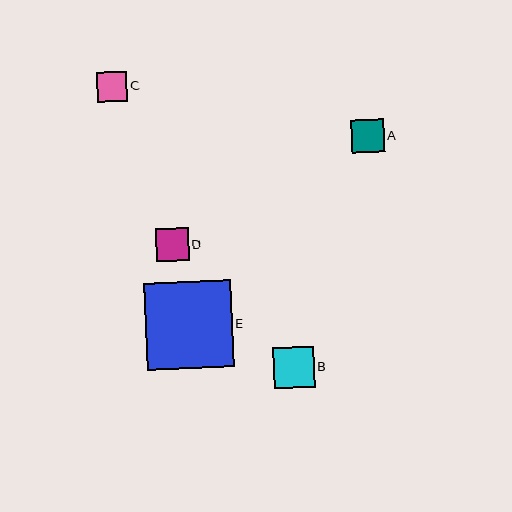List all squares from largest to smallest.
From largest to smallest: E, B, A, D, C.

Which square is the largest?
Square E is the largest with a size of approximately 86 pixels.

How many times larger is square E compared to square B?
Square E is approximately 2.1 times the size of square B.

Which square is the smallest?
Square C is the smallest with a size of approximately 30 pixels.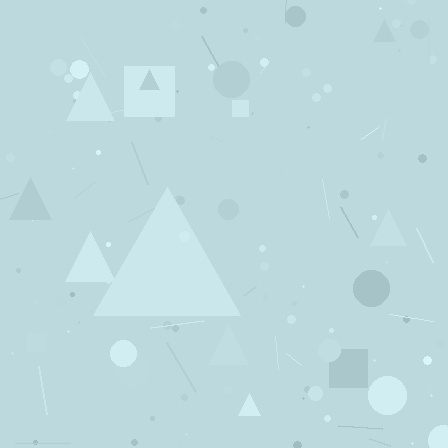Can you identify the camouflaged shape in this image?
The camouflaged shape is a triangle.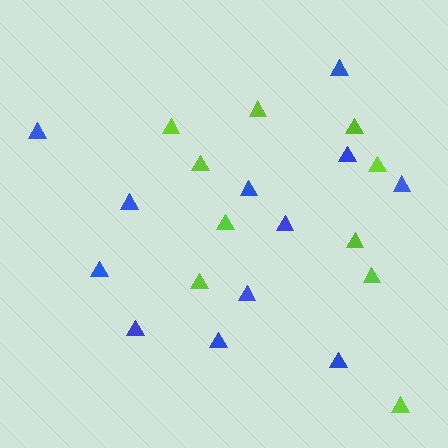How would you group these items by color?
There are 2 groups: one group of lime triangles (10) and one group of blue triangles (12).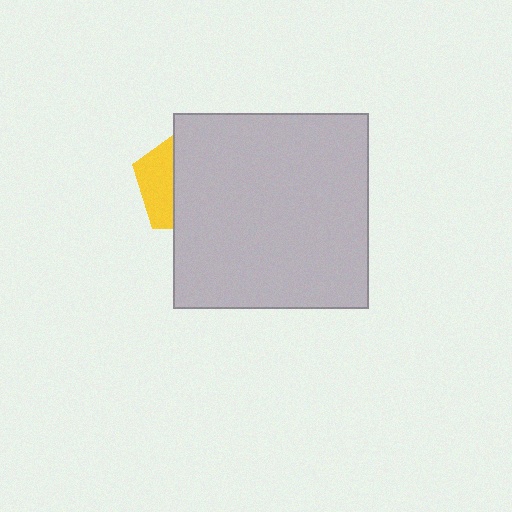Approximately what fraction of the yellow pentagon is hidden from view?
Roughly 66% of the yellow pentagon is hidden behind the light gray square.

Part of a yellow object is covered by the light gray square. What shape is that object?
It is a pentagon.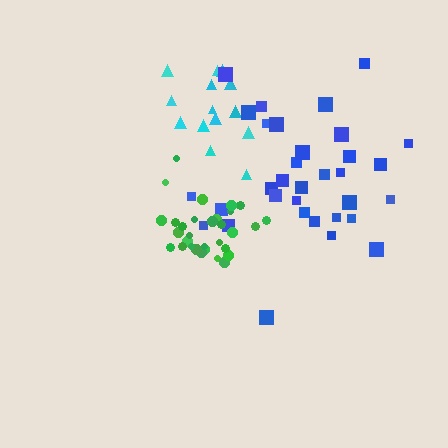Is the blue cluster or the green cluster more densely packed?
Green.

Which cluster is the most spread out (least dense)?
Blue.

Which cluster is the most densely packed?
Green.